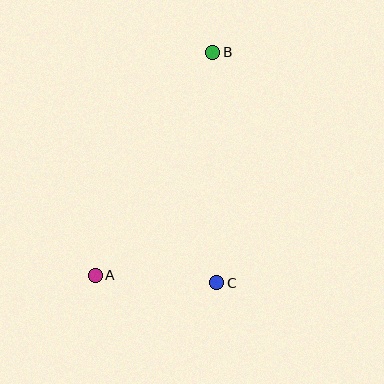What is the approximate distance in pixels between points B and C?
The distance between B and C is approximately 230 pixels.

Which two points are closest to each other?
Points A and C are closest to each other.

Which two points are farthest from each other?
Points A and B are farthest from each other.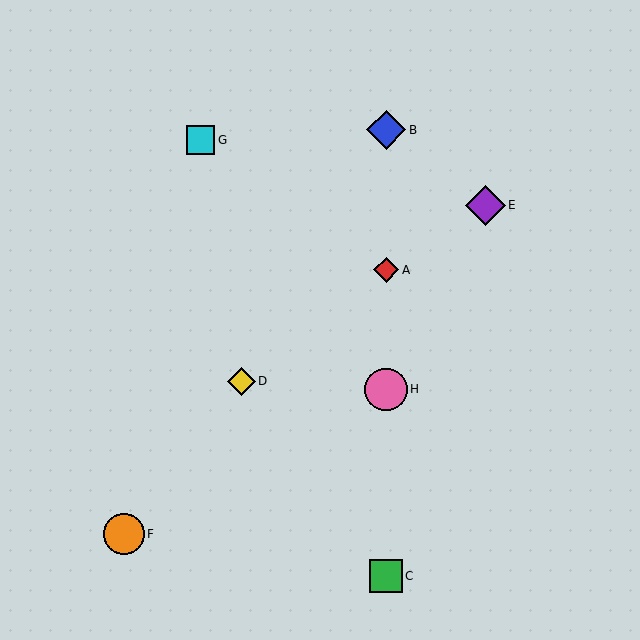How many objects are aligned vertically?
4 objects (A, B, C, H) are aligned vertically.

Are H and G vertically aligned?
No, H is at x≈386 and G is at x≈201.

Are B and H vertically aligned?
Yes, both are at x≈386.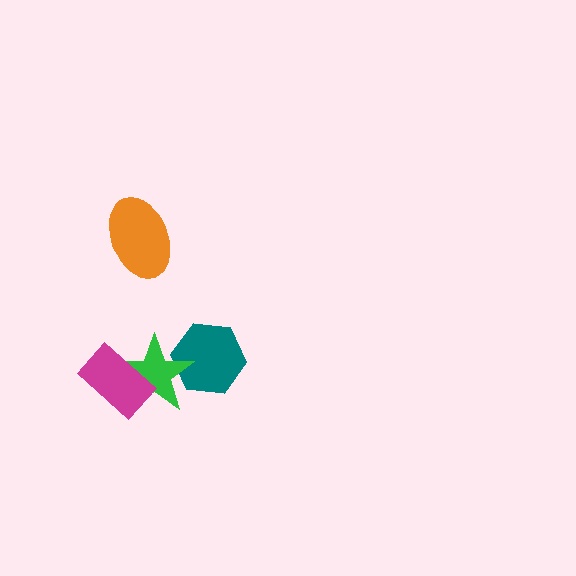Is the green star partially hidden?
Yes, it is partially covered by another shape.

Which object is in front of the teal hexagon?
The green star is in front of the teal hexagon.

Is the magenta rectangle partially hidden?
No, no other shape covers it.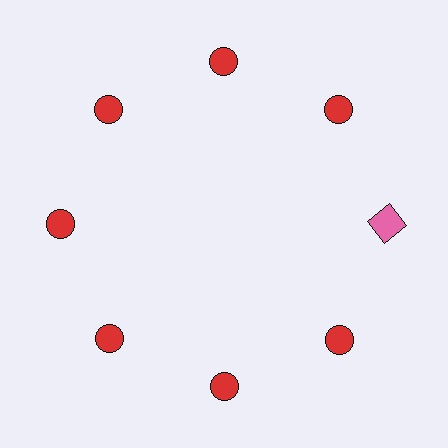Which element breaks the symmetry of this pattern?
The pink square at roughly the 3 o'clock position breaks the symmetry. All other shapes are red circles.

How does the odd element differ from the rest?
It differs in both color (pink instead of red) and shape (square instead of circle).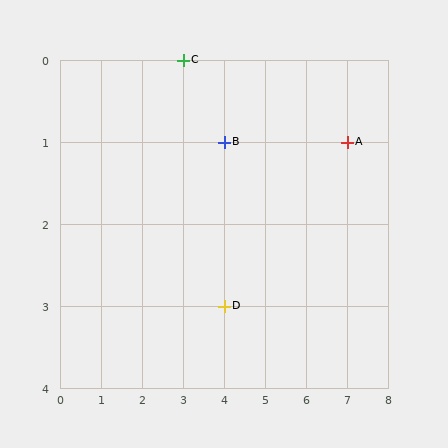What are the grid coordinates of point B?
Point B is at grid coordinates (4, 1).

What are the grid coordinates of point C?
Point C is at grid coordinates (3, 0).